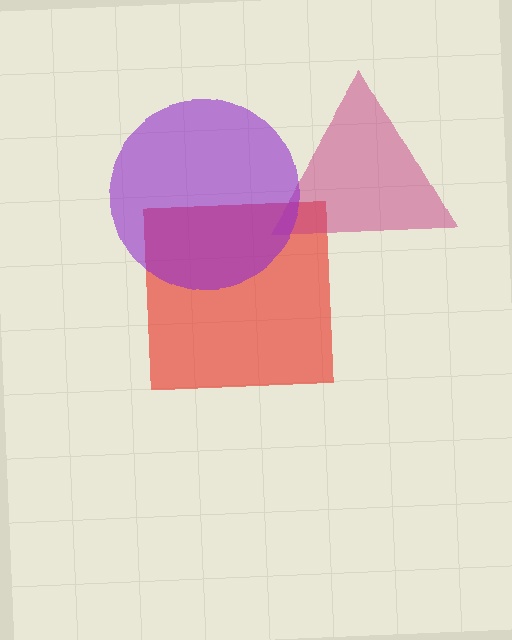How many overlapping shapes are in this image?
There are 3 overlapping shapes in the image.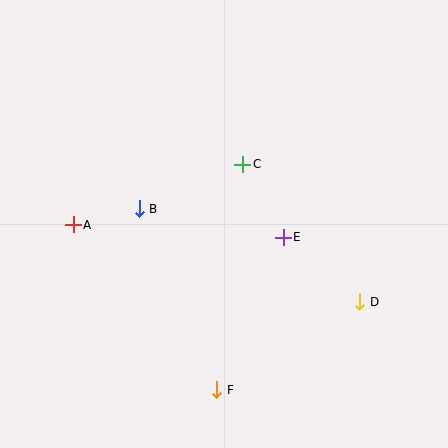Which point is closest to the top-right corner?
Point C is closest to the top-right corner.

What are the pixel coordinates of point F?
Point F is at (217, 390).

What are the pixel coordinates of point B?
Point B is at (139, 209).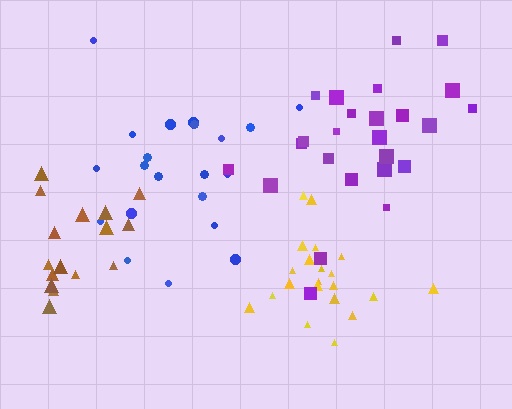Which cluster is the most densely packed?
Yellow.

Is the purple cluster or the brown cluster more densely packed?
Brown.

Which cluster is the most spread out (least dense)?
Purple.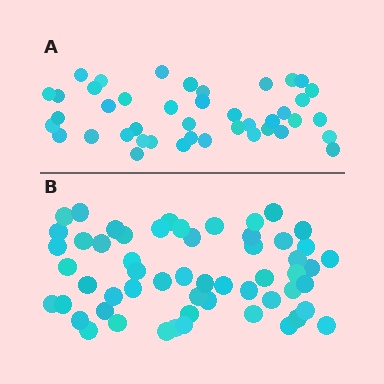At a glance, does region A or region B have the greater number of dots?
Region B (the bottom region) has more dots.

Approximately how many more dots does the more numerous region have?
Region B has approximately 15 more dots than region A.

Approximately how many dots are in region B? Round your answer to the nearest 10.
About 60 dots. (The exact count is 56, which rounds to 60.)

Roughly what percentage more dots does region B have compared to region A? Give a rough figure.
About 35% more.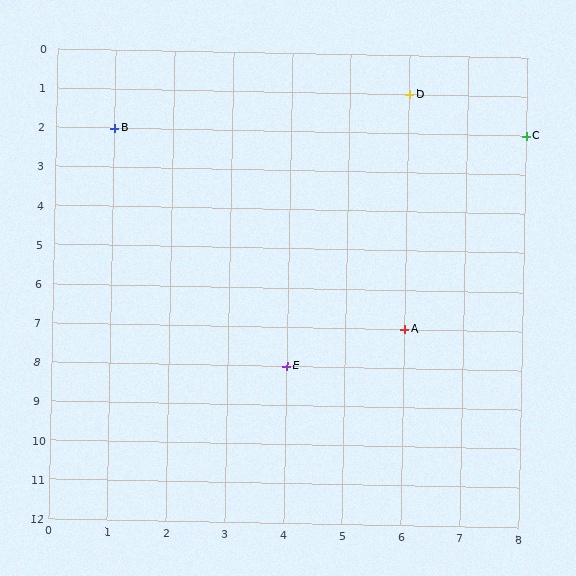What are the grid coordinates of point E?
Point E is at grid coordinates (4, 8).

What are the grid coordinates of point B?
Point B is at grid coordinates (1, 2).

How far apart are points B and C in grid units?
Points B and C are 7 columns apart.